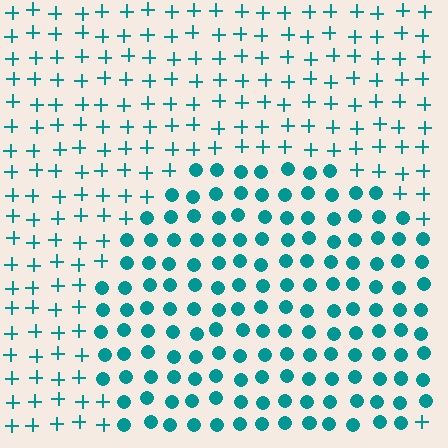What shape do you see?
I see a circle.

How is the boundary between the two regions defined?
The boundary is defined by a change in element shape: circles inside vs. plus signs outside. All elements share the same color and spacing.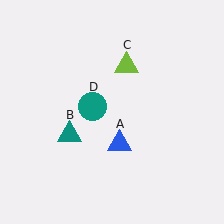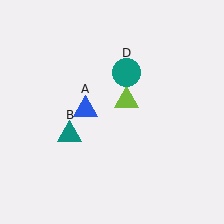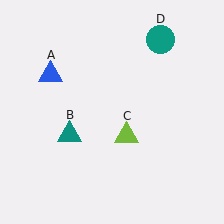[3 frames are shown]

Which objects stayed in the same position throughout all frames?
Teal triangle (object B) remained stationary.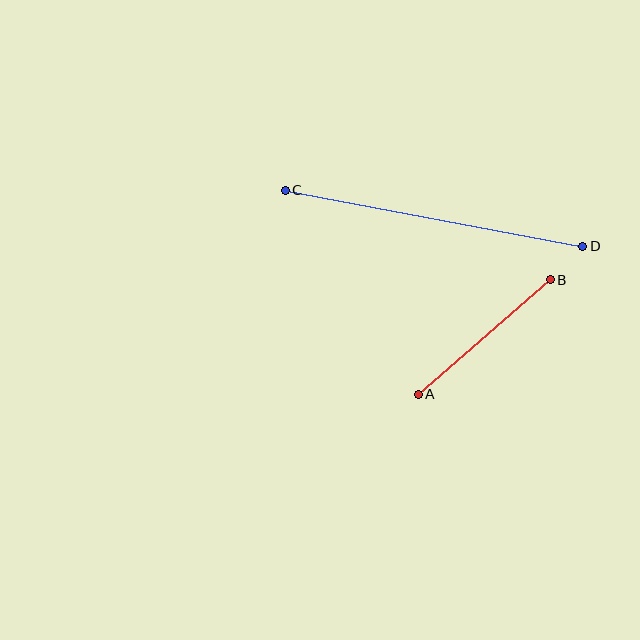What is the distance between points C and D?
The distance is approximately 303 pixels.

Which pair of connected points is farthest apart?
Points C and D are farthest apart.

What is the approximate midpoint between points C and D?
The midpoint is at approximately (434, 218) pixels.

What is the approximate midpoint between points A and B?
The midpoint is at approximately (484, 337) pixels.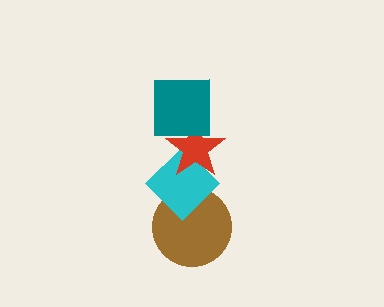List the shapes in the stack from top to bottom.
From top to bottom: the teal square, the red star, the cyan diamond, the brown circle.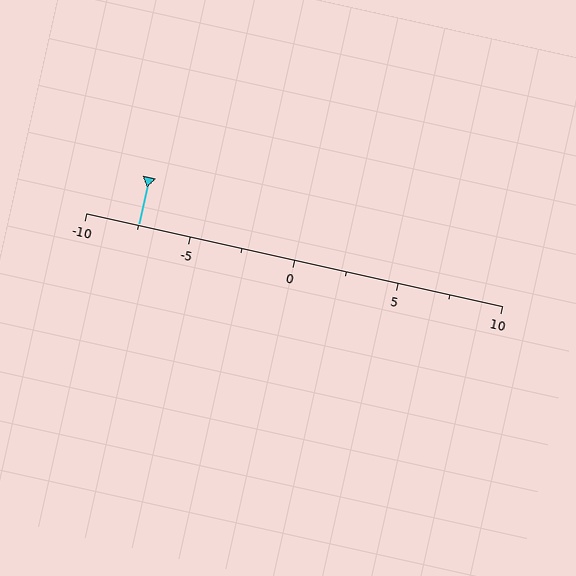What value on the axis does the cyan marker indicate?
The marker indicates approximately -7.5.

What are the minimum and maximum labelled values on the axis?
The axis runs from -10 to 10.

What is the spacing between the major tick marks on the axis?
The major ticks are spaced 5 apart.